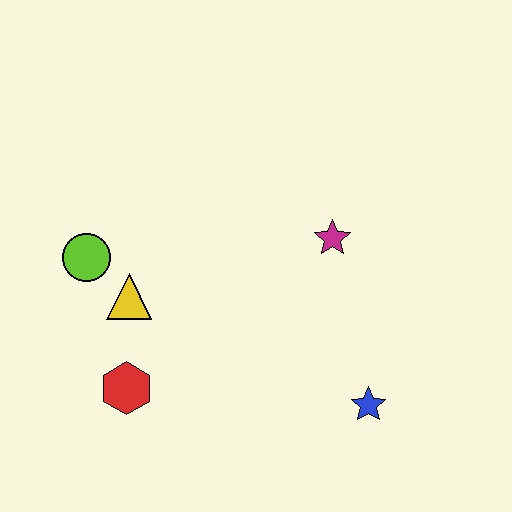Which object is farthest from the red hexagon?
The magenta star is farthest from the red hexagon.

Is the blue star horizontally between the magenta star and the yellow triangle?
No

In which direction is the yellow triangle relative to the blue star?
The yellow triangle is to the left of the blue star.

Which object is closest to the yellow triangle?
The lime circle is closest to the yellow triangle.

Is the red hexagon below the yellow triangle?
Yes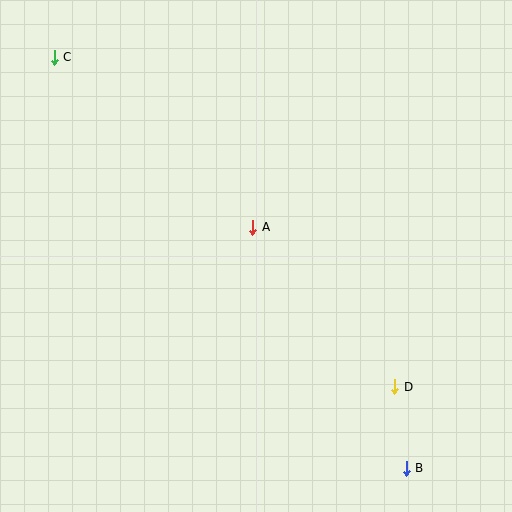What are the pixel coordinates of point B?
Point B is at (406, 468).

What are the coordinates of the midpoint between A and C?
The midpoint between A and C is at (153, 142).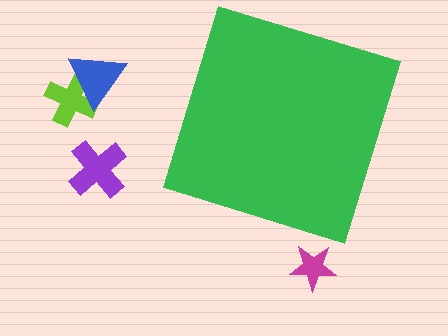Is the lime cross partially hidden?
No, the lime cross is fully visible.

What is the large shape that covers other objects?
A green square.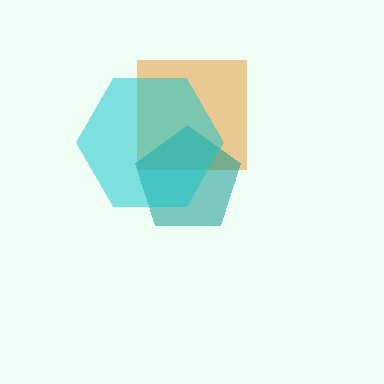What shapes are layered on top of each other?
The layered shapes are: an orange square, a teal pentagon, a cyan hexagon.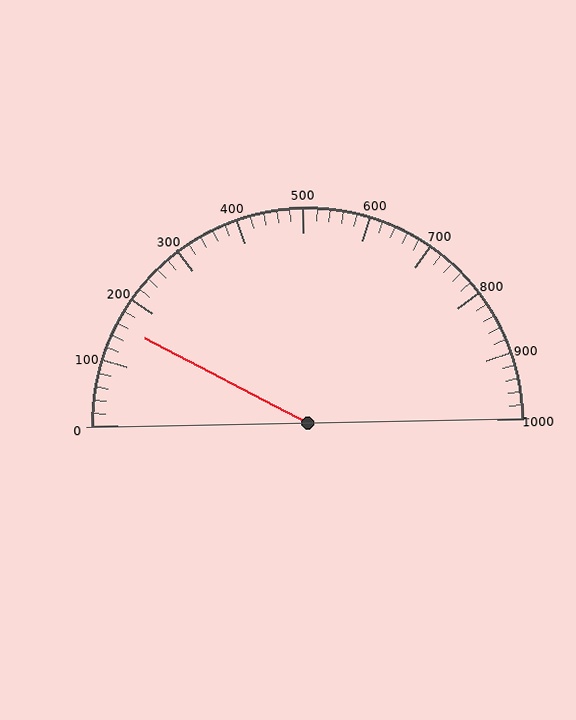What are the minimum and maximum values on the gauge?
The gauge ranges from 0 to 1000.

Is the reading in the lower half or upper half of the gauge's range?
The reading is in the lower half of the range (0 to 1000).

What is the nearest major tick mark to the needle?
The nearest major tick mark is 200.